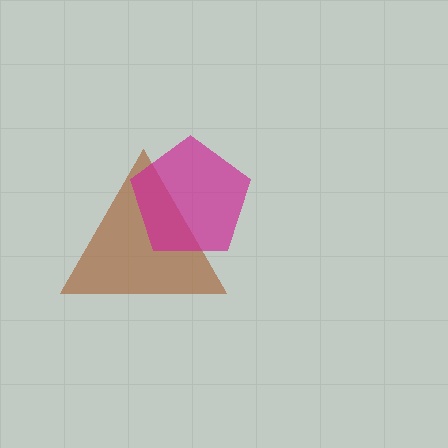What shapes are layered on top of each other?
The layered shapes are: a brown triangle, a magenta pentagon.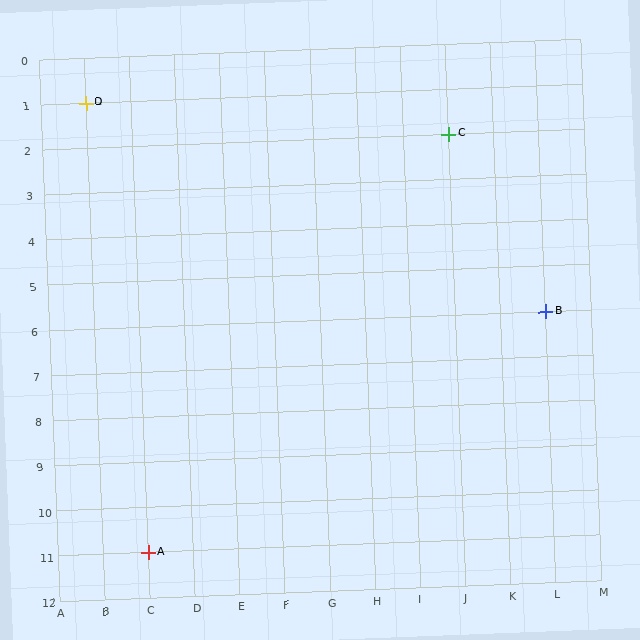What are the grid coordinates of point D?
Point D is at grid coordinates (B, 1).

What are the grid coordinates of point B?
Point B is at grid coordinates (L, 6).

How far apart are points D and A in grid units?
Points D and A are 1 column and 10 rows apart (about 10.0 grid units diagonally).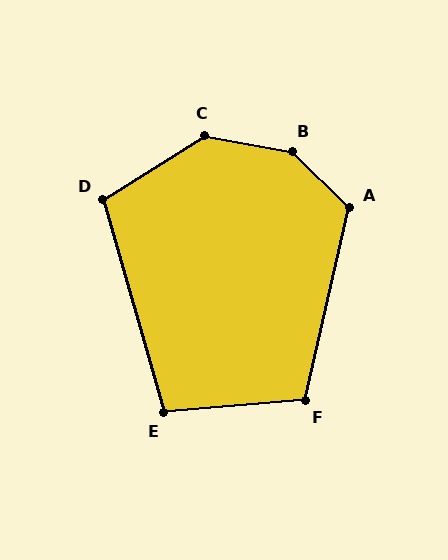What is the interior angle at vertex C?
Approximately 138 degrees (obtuse).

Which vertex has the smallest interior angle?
E, at approximately 101 degrees.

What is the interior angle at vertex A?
Approximately 121 degrees (obtuse).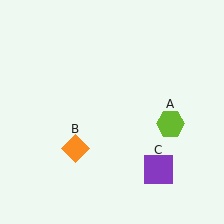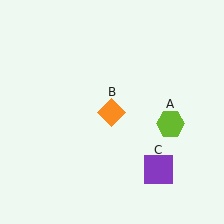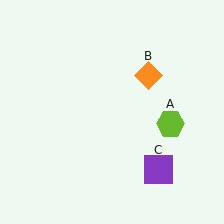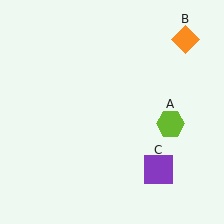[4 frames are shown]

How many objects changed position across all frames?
1 object changed position: orange diamond (object B).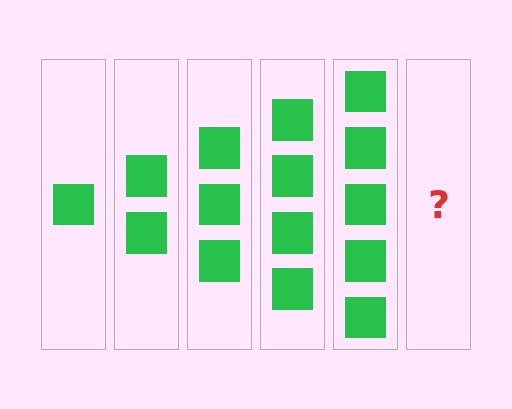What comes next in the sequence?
The next element should be 6 squares.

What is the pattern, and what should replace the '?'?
The pattern is that each step adds one more square. The '?' should be 6 squares.